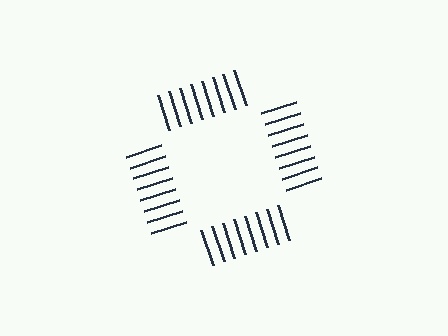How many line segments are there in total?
32 — 8 along each of the 4 edges.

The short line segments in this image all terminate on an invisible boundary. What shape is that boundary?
An illusory square — the line segments terminate on its edges but no continuous stroke is drawn.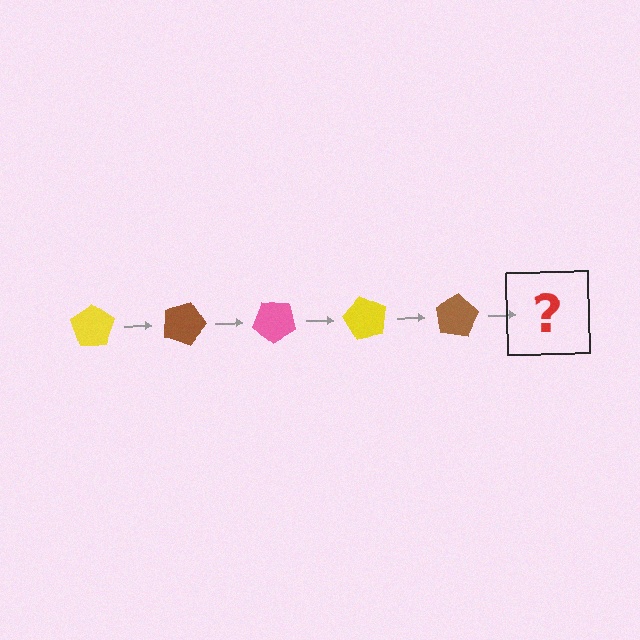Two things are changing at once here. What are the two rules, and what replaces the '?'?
The two rules are that it rotates 20 degrees each step and the color cycles through yellow, brown, and pink. The '?' should be a pink pentagon, rotated 100 degrees from the start.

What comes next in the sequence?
The next element should be a pink pentagon, rotated 100 degrees from the start.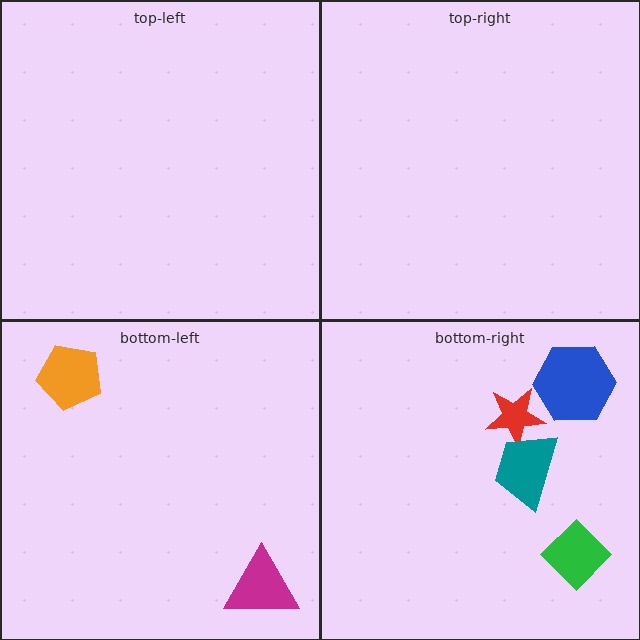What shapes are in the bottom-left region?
The orange pentagon, the magenta triangle.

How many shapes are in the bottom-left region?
2.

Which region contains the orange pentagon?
The bottom-left region.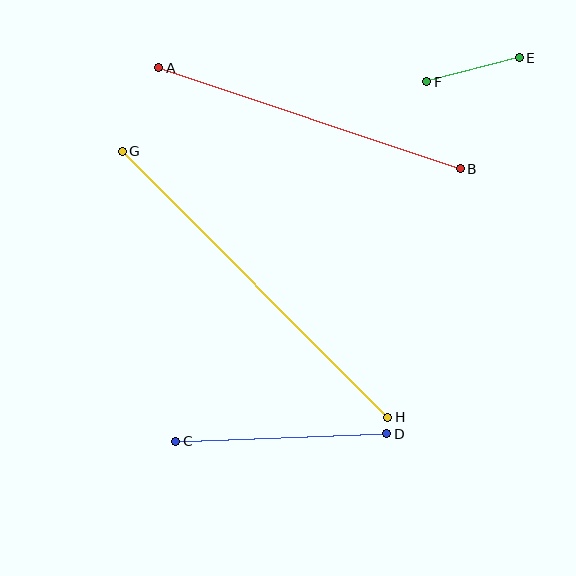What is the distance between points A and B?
The distance is approximately 318 pixels.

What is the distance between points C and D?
The distance is approximately 211 pixels.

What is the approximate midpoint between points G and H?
The midpoint is at approximately (255, 284) pixels.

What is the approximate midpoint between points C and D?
The midpoint is at approximately (281, 437) pixels.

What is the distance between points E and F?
The distance is approximately 96 pixels.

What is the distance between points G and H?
The distance is approximately 376 pixels.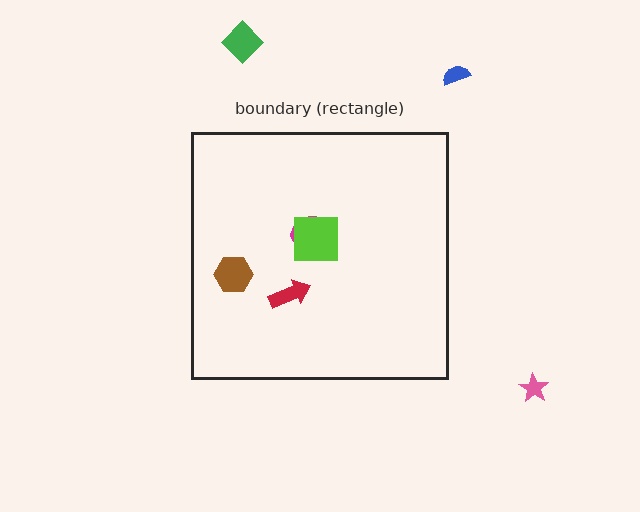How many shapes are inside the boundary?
4 inside, 3 outside.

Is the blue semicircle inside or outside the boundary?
Outside.